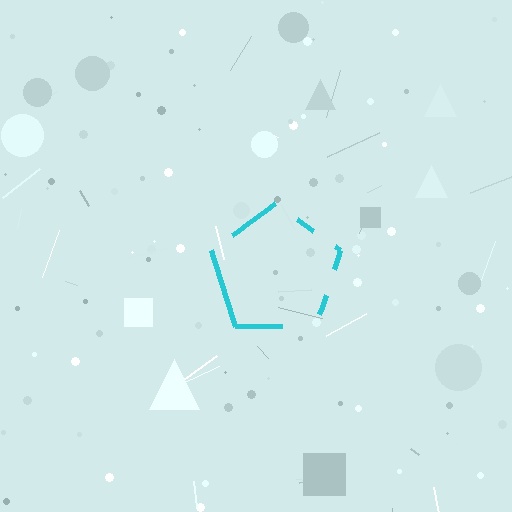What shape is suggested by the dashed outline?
The dashed outline suggests a pentagon.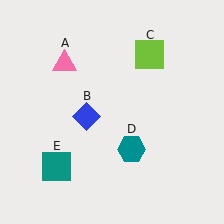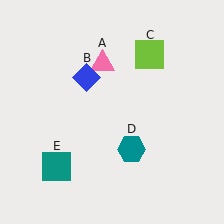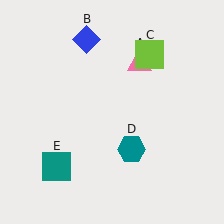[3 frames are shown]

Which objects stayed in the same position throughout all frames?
Lime square (object C) and teal hexagon (object D) and teal square (object E) remained stationary.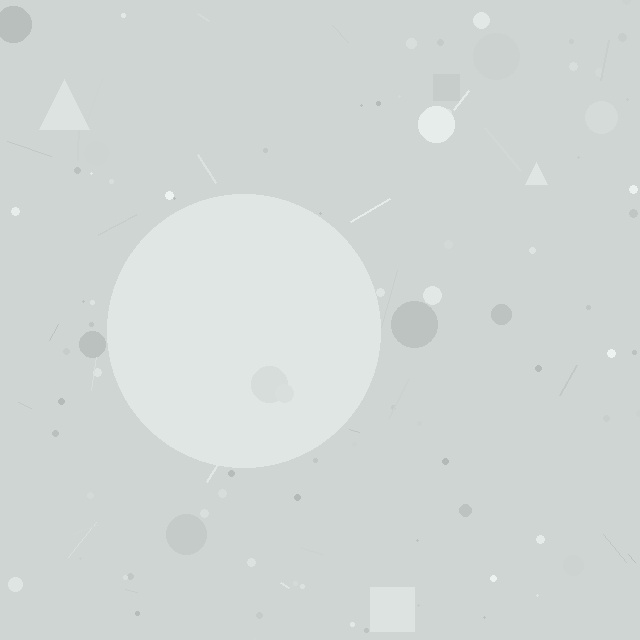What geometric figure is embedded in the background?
A circle is embedded in the background.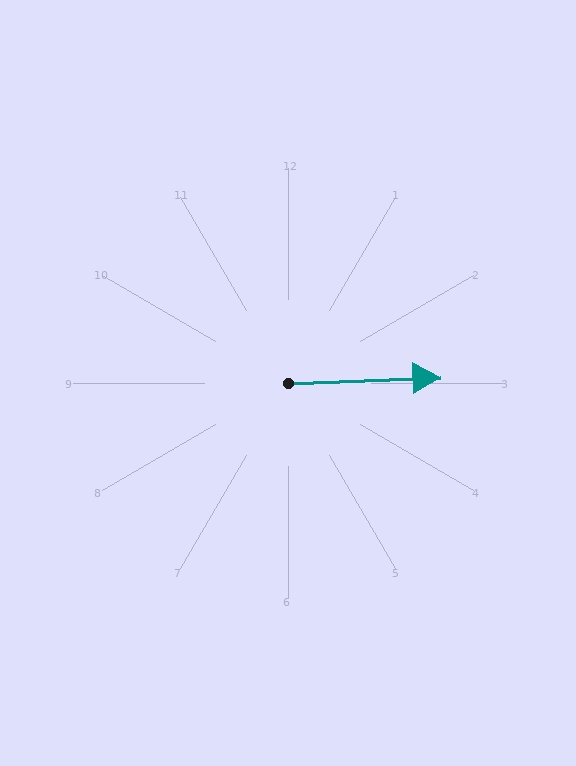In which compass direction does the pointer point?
East.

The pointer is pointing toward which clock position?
Roughly 3 o'clock.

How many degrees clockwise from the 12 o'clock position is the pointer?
Approximately 88 degrees.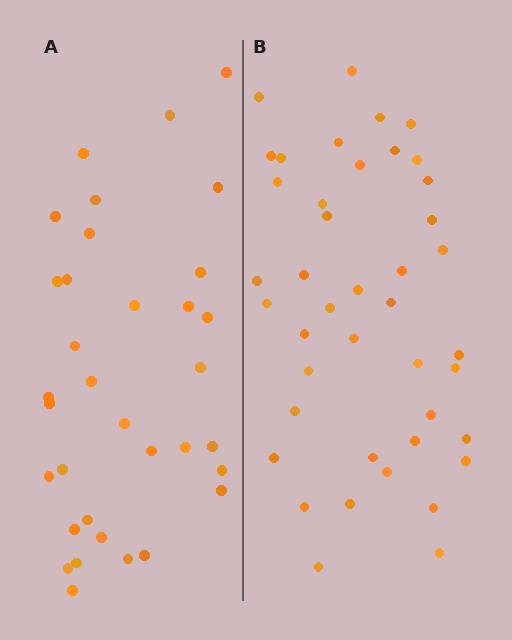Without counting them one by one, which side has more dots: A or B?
Region B (the right region) has more dots.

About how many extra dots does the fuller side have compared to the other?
Region B has roughly 8 or so more dots than region A.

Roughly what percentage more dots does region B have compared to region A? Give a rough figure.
About 25% more.